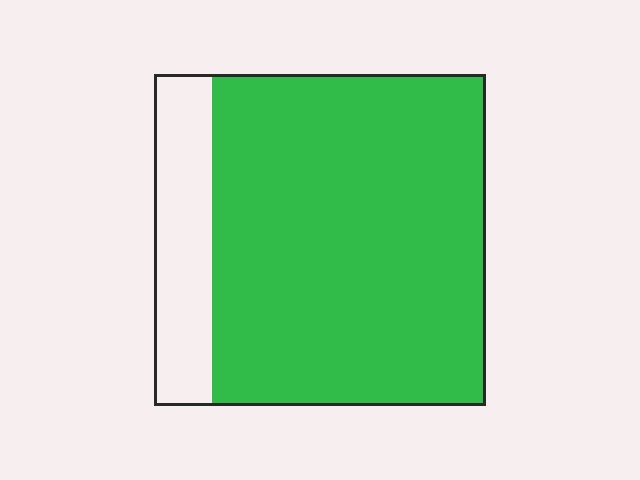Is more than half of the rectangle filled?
Yes.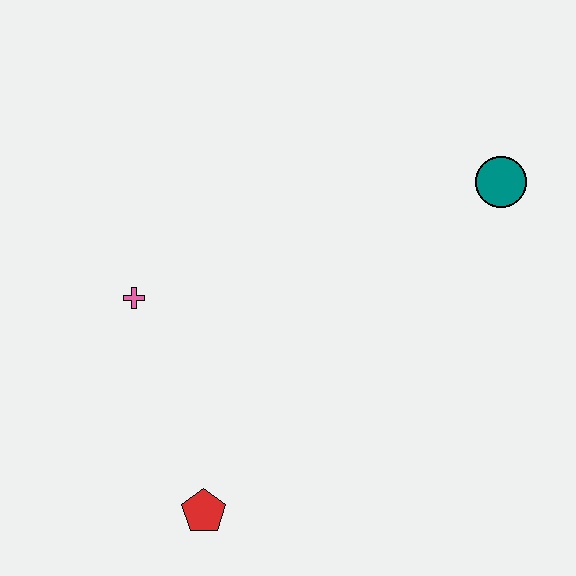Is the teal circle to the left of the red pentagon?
No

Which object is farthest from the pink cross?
The teal circle is farthest from the pink cross.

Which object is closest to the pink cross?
The red pentagon is closest to the pink cross.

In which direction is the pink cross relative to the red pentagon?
The pink cross is above the red pentagon.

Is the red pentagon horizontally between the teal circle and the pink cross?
Yes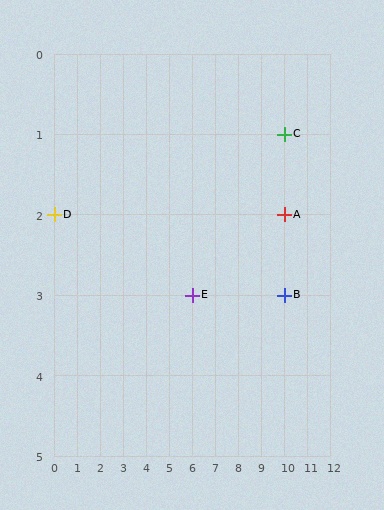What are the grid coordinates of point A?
Point A is at grid coordinates (10, 2).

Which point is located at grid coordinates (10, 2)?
Point A is at (10, 2).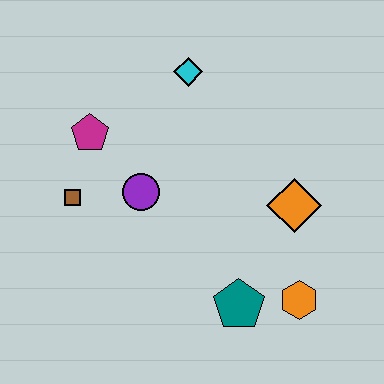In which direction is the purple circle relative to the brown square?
The purple circle is to the right of the brown square.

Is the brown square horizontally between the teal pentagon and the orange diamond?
No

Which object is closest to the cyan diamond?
The magenta pentagon is closest to the cyan diamond.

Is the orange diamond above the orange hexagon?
Yes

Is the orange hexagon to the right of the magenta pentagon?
Yes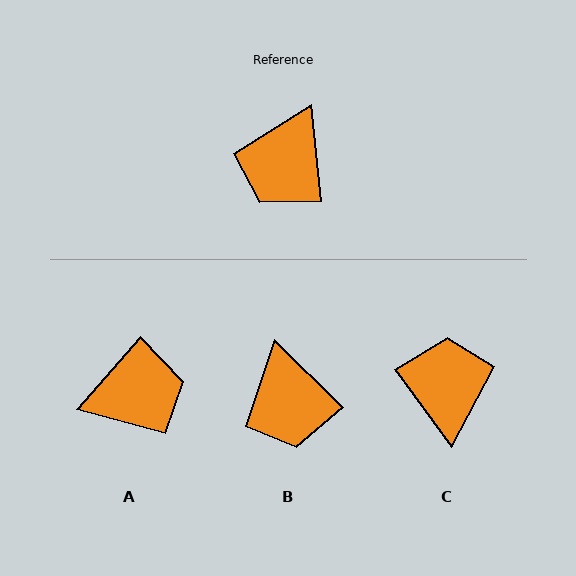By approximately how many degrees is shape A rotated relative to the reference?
Approximately 133 degrees counter-clockwise.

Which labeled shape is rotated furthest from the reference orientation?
C, about 150 degrees away.